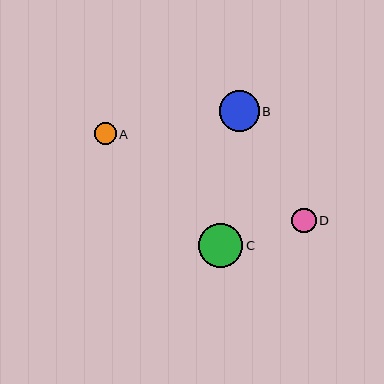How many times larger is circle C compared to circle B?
Circle C is approximately 1.1 times the size of circle B.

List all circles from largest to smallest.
From largest to smallest: C, B, D, A.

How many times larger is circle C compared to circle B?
Circle C is approximately 1.1 times the size of circle B.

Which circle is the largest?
Circle C is the largest with a size of approximately 44 pixels.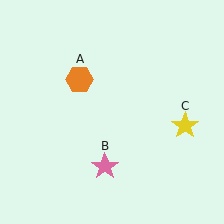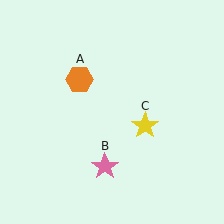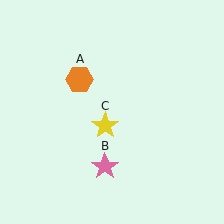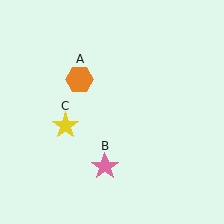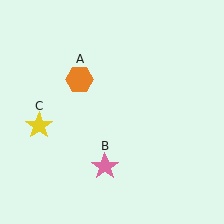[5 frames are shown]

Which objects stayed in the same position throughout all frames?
Orange hexagon (object A) and pink star (object B) remained stationary.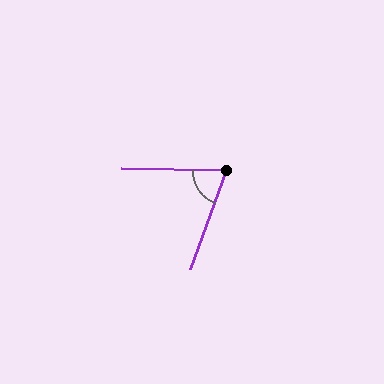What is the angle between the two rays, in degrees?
Approximately 71 degrees.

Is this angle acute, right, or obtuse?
It is acute.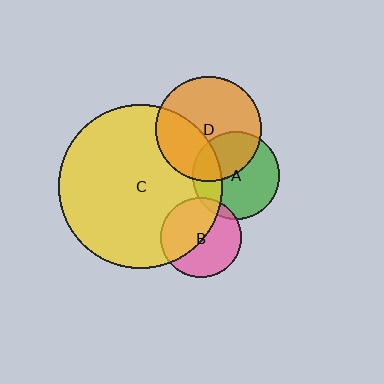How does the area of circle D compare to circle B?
Approximately 1.7 times.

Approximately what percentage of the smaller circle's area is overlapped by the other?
Approximately 25%.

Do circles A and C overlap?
Yes.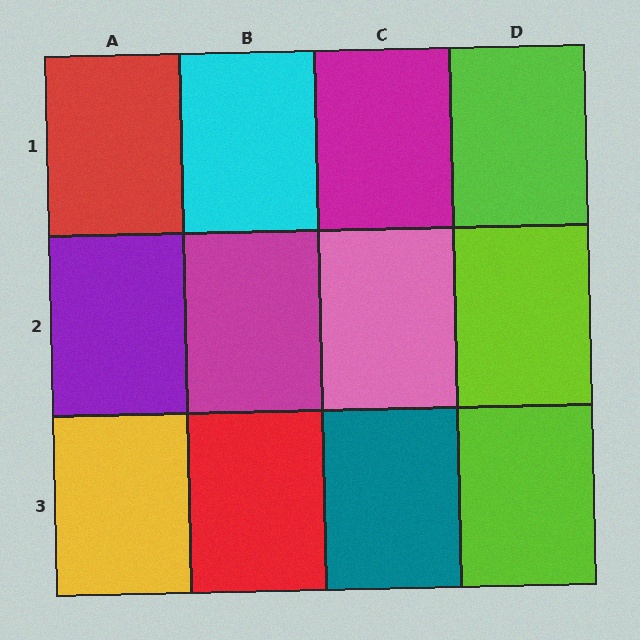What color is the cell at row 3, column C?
Teal.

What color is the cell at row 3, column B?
Red.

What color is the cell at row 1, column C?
Magenta.